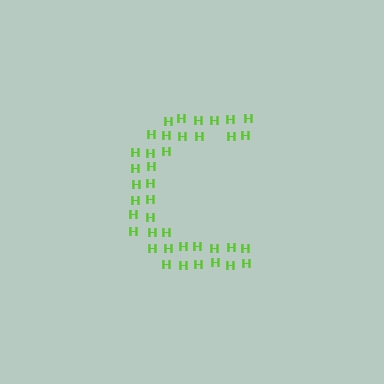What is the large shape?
The large shape is the letter C.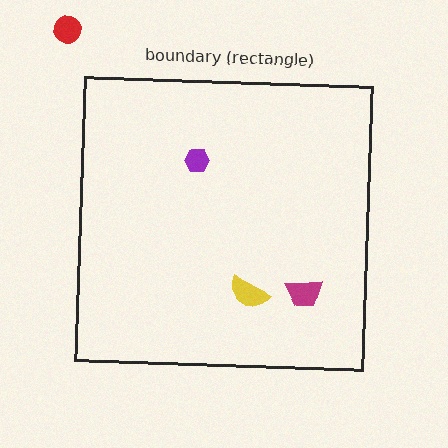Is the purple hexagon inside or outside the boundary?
Inside.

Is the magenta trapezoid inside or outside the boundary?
Inside.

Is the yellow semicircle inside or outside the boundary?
Inside.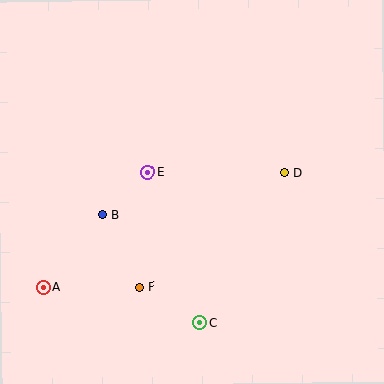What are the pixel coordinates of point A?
Point A is at (44, 287).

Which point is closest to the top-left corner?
Point E is closest to the top-left corner.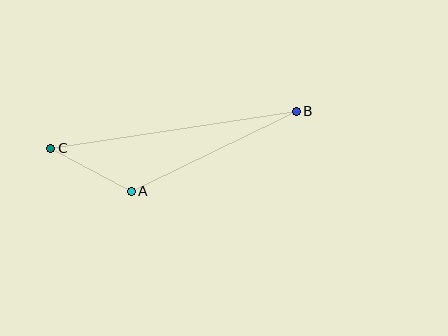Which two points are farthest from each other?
Points B and C are farthest from each other.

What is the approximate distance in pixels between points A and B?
The distance between A and B is approximately 184 pixels.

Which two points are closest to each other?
Points A and C are closest to each other.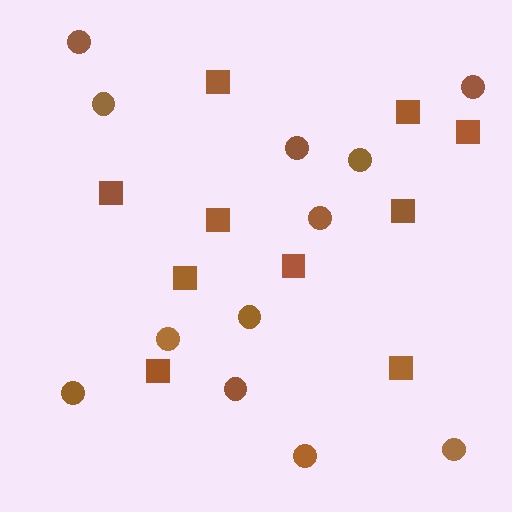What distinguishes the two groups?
There are 2 groups: one group of circles (12) and one group of squares (10).